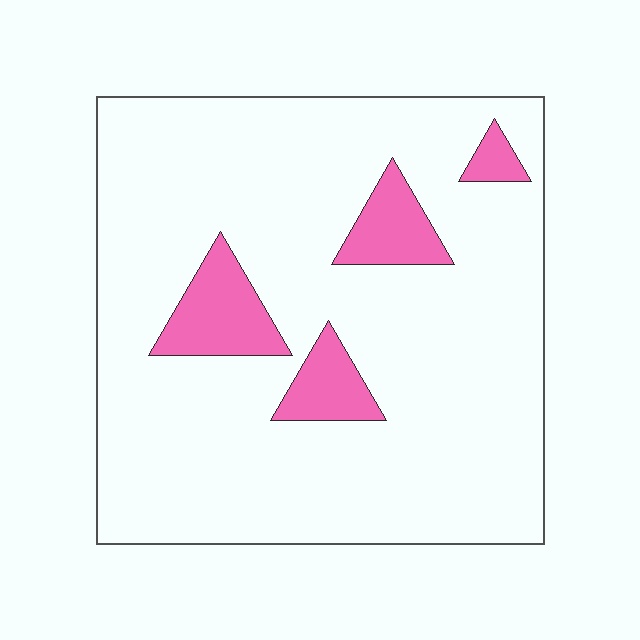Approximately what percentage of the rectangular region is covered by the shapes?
Approximately 10%.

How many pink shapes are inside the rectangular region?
4.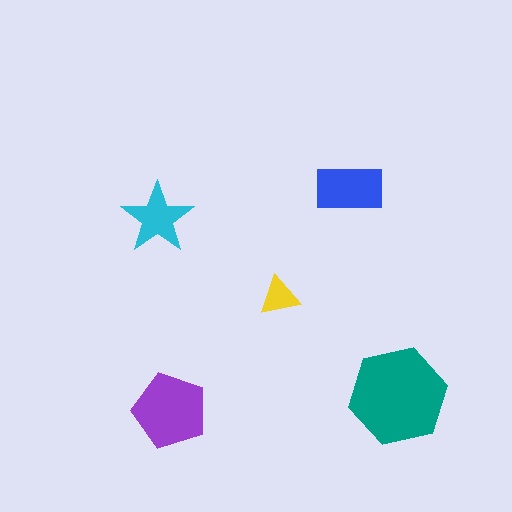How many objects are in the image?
There are 5 objects in the image.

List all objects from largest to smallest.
The teal hexagon, the purple pentagon, the blue rectangle, the cyan star, the yellow triangle.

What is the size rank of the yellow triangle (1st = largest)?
5th.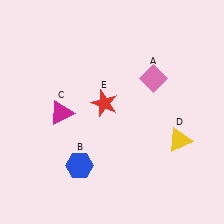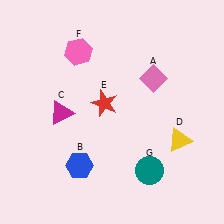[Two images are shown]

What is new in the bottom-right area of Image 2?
A teal circle (G) was added in the bottom-right area of Image 2.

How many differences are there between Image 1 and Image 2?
There are 2 differences between the two images.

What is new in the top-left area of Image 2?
A pink hexagon (F) was added in the top-left area of Image 2.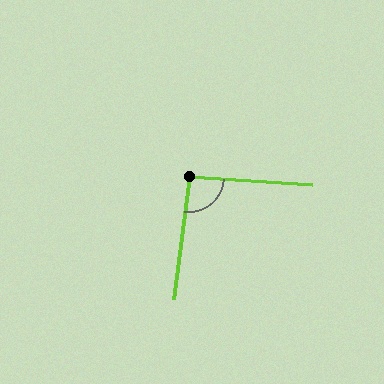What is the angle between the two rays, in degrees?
Approximately 94 degrees.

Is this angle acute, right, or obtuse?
It is approximately a right angle.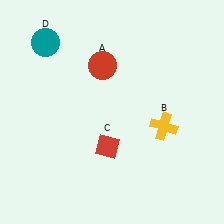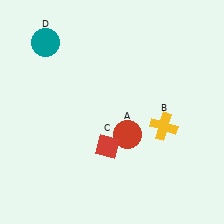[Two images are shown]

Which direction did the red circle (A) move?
The red circle (A) moved down.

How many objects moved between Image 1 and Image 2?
1 object moved between the two images.